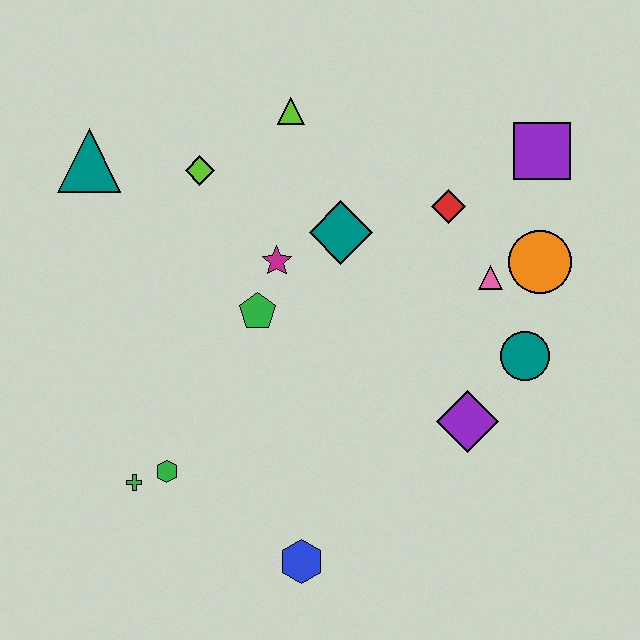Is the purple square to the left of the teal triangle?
No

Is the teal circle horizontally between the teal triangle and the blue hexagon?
No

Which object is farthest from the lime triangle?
The blue hexagon is farthest from the lime triangle.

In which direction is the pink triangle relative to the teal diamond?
The pink triangle is to the right of the teal diamond.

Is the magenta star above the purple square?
No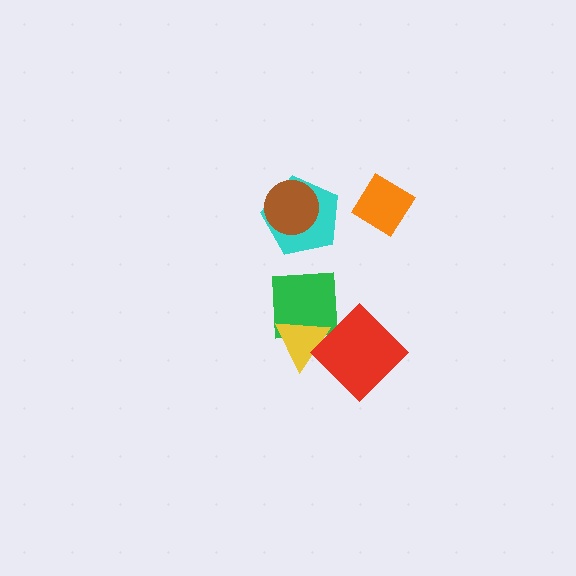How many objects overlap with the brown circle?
1 object overlaps with the brown circle.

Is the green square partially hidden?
Yes, it is partially covered by another shape.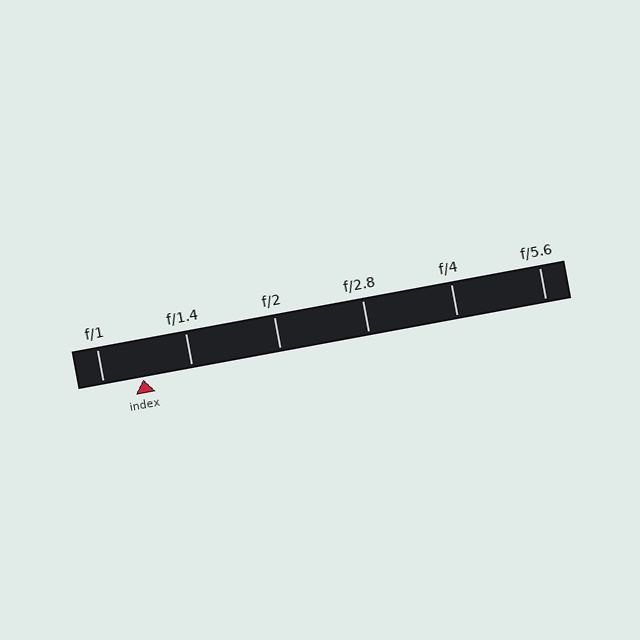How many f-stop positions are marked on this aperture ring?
There are 6 f-stop positions marked.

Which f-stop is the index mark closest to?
The index mark is closest to f/1.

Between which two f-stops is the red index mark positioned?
The index mark is between f/1 and f/1.4.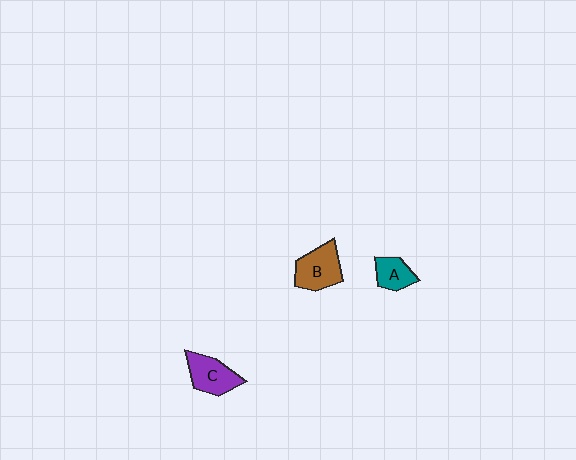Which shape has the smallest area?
Shape A (teal).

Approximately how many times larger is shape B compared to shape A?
Approximately 1.6 times.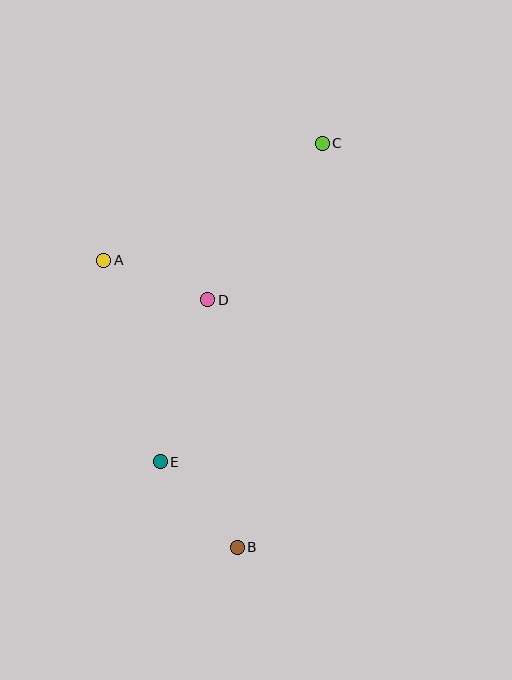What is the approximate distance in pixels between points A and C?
The distance between A and C is approximately 248 pixels.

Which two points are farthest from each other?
Points B and C are farthest from each other.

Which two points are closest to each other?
Points A and D are closest to each other.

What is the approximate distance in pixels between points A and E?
The distance between A and E is approximately 209 pixels.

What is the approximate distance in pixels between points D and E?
The distance between D and E is approximately 169 pixels.